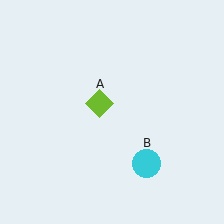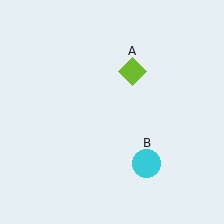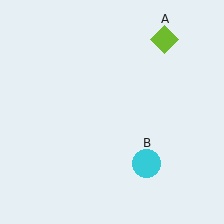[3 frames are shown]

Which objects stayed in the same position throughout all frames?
Cyan circle (object B) remained stationary.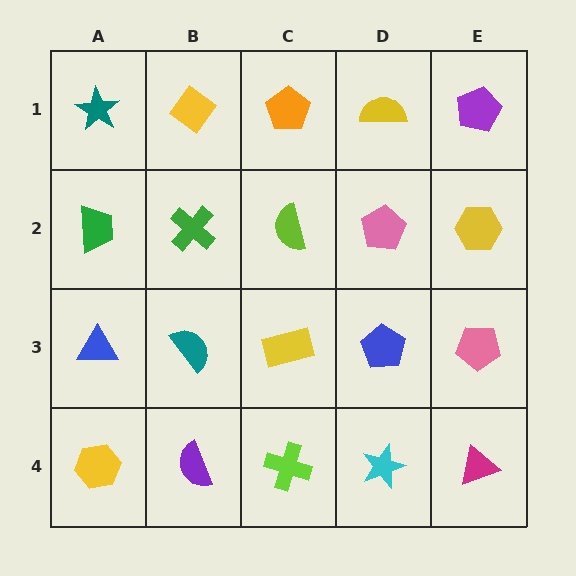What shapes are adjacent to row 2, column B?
A yellow diamond (row 1, column B), a teal semicircle (row 3, column B), a green trapezoid (row 2, column A), a lime semicircle (row 2, column C).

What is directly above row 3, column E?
A yellow hexagon.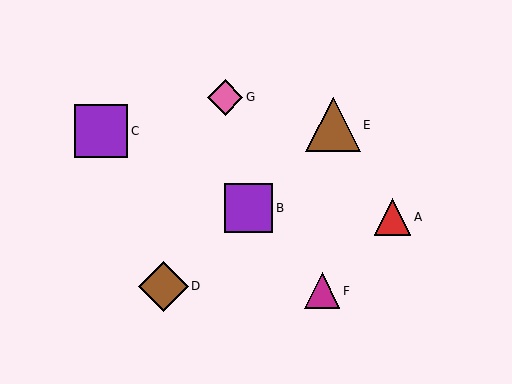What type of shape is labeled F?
Shape F is a magenta triangle.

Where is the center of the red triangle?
The center of the red triangle is at (393, 217).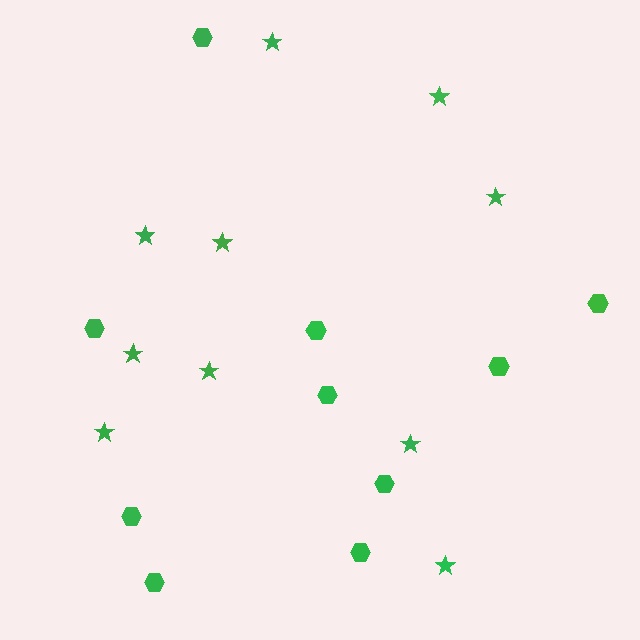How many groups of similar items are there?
There are 2 groups: one group of hexagons (10) and one group of stars (10).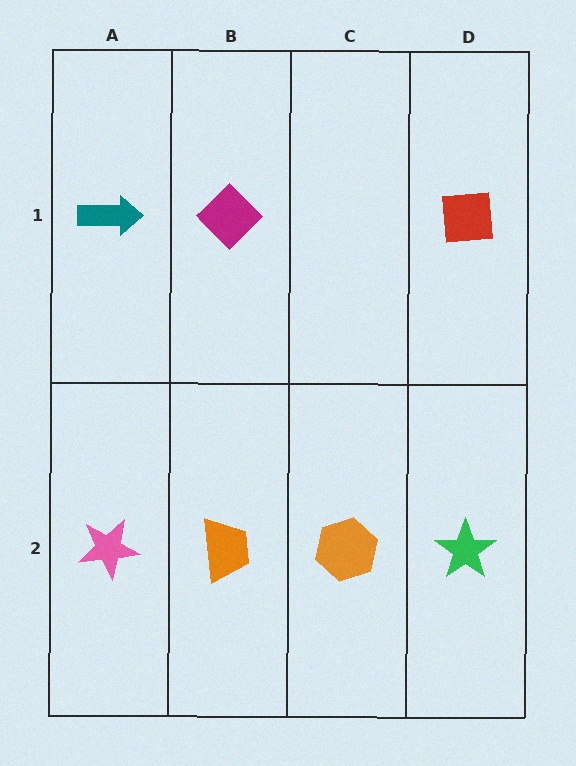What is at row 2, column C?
An orange hexagon.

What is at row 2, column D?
A green star.